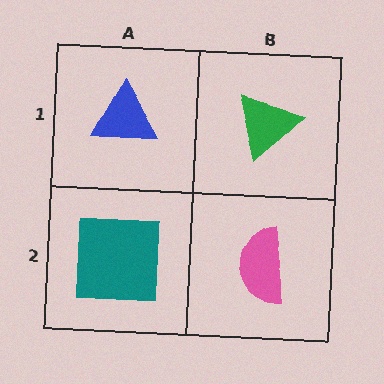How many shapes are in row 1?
2 shapes.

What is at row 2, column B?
A pink semicircle.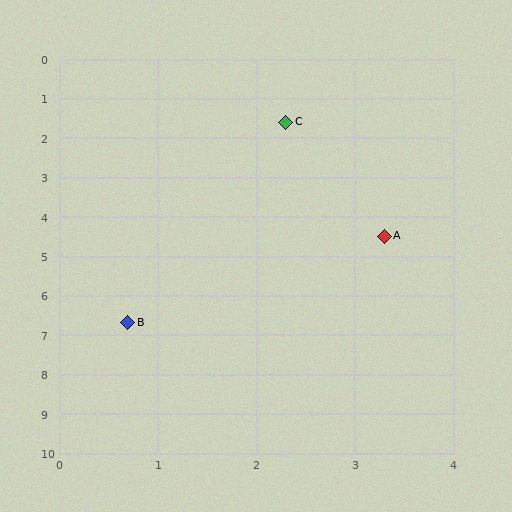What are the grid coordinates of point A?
Point A is at approximately (3.3, 4.5).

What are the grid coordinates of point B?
Point B is at approximately (0.7, 6.7).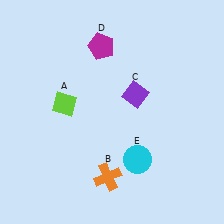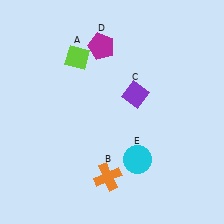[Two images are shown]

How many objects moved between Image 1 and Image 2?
1 object moved between the two images.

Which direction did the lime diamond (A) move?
The lime diamond (A) moved up.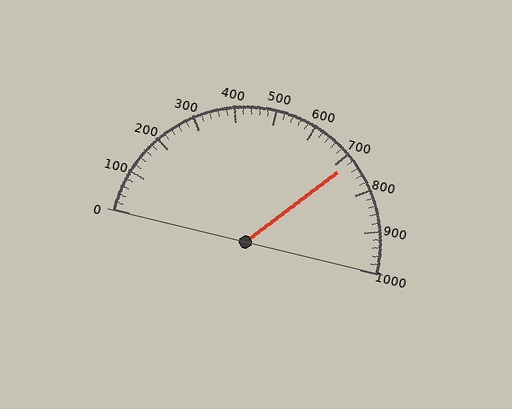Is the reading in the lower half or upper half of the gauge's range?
The reading is in the upper half of the range (0 to 1000).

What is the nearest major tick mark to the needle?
The nearest major tick mark is 700.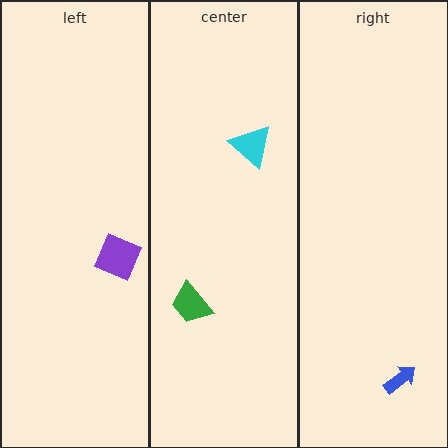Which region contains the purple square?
The left region.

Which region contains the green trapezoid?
The center region.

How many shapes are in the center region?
2.